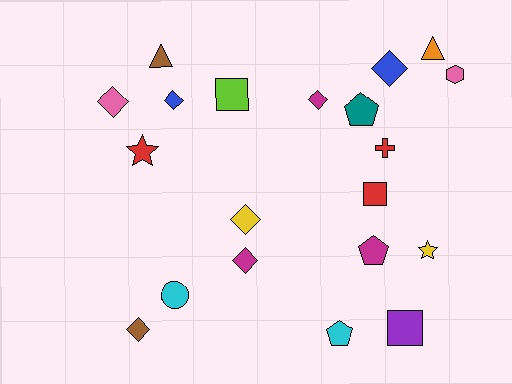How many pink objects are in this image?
There are 2 pink objects.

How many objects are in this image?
There are 20 objects.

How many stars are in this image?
There are 2 stars.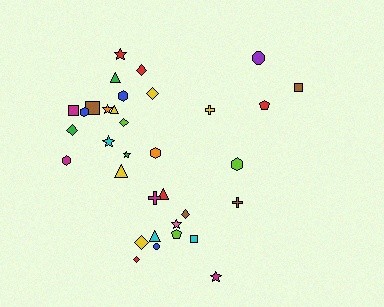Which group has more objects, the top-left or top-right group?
The top-left group.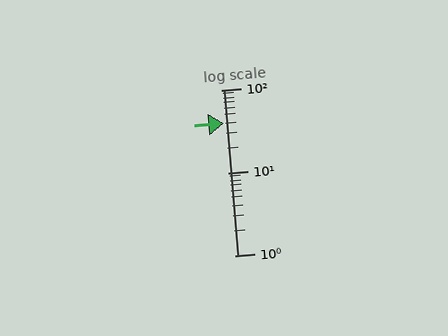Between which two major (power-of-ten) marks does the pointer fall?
The pointer is between 10 and 100.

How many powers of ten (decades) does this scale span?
The scale spans 2 decades, from 1 to 100.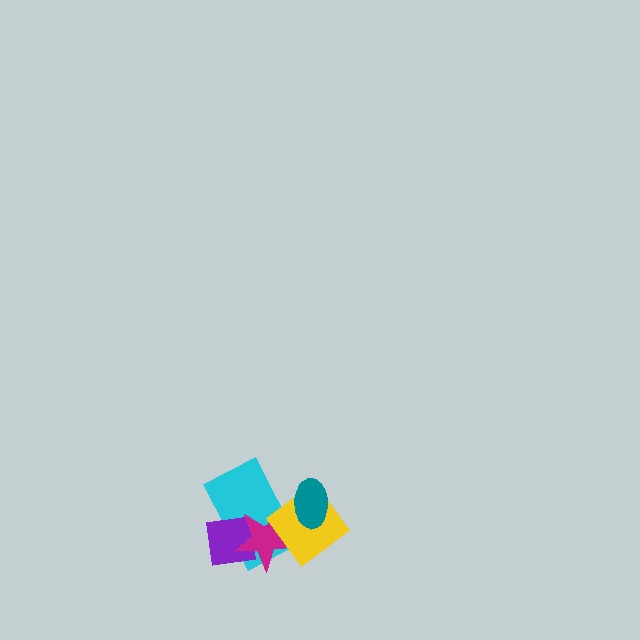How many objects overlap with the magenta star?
3 objects overlap with the magenta star.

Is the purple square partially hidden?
Yes, it is partially covered by another shape.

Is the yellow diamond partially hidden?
Yes, it is partially covered by another shape.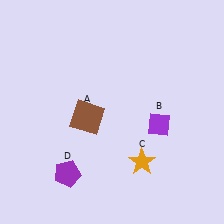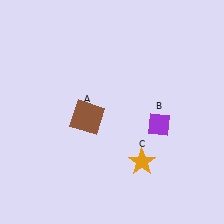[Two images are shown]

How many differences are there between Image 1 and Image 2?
There is 1 difference between the two images.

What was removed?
The purple pentagon (D) was removed in Image 2.